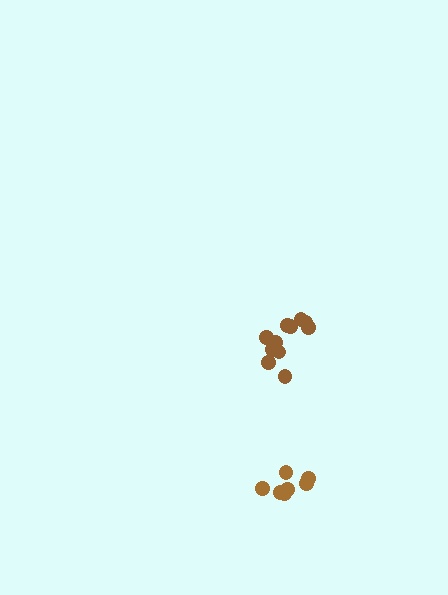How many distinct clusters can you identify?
There are 2 distinct clusters.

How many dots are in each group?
Group 1: 7 dots, Group 2: 11 dots (18 total).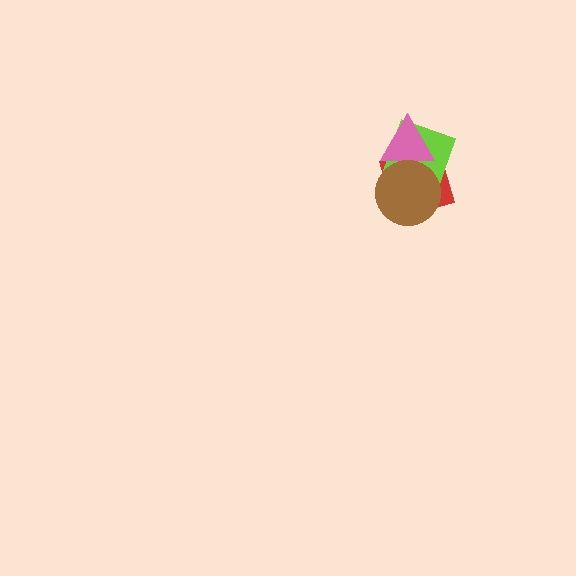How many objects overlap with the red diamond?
3 objects overlap with the red diamond.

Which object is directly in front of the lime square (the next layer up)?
The pink triangle is directly in front of the lime square.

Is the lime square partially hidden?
Yes, it is partially covered by another shape.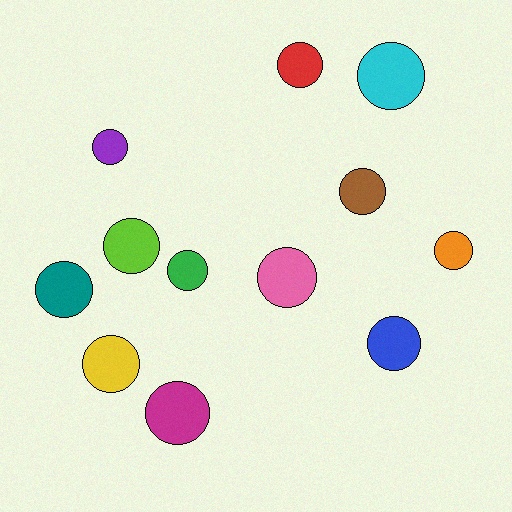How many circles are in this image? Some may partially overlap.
There are 12 circles.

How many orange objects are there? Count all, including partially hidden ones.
There is 1 orange object.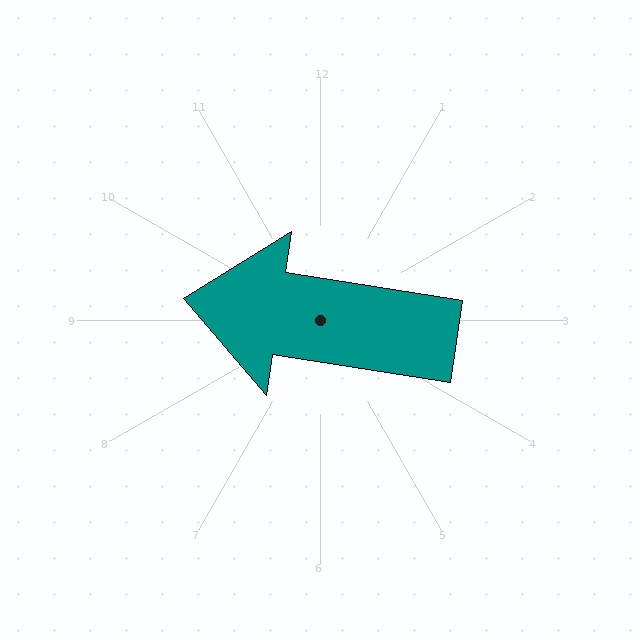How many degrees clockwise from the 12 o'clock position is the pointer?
Approximately 279 degrees.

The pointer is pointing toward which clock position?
Roughly 9 o'clock.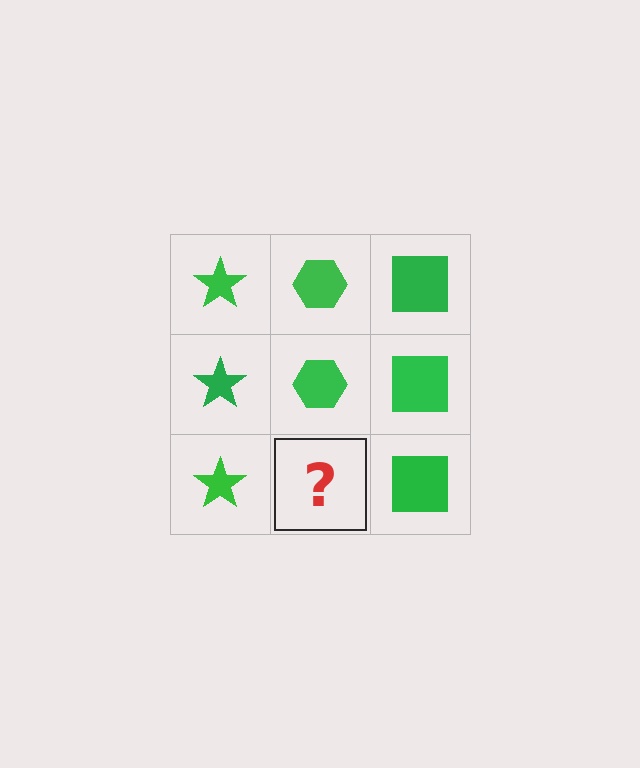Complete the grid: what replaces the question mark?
The question mark should be replaced with a green hexagon.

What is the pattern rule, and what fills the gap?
The rule is that each column has a consistent shape. The gap should be filled with a green hexagon.